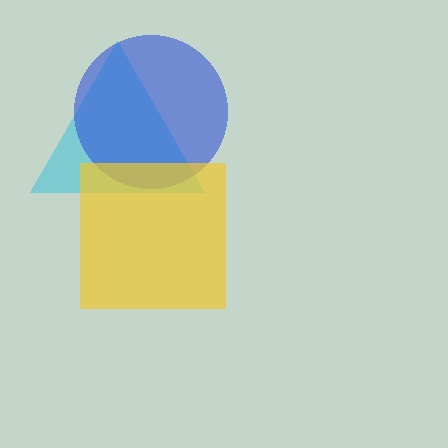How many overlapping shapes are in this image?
There are 3 overlapping shapes in the image.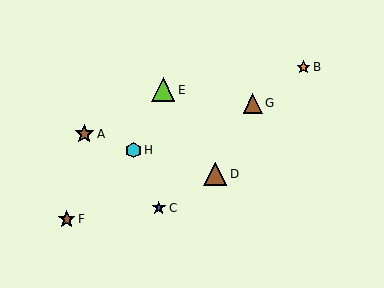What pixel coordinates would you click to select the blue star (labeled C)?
Click at (159, 208) to select the blue star C.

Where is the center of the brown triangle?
The center of the brown triangle is at (215, 174).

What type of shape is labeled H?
Shape H is a cyan hexagon.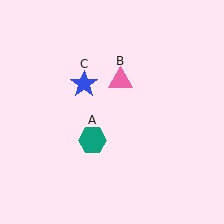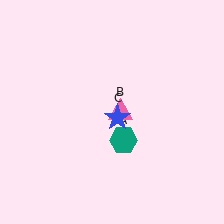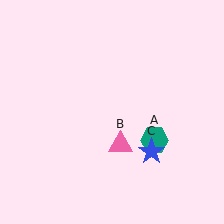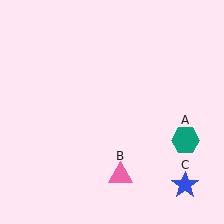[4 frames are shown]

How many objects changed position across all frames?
3 objects changed position: teal hexagon (object A), pink triangle (object B), blue star (object C).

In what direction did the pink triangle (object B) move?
The pink triangle (object B) moved down.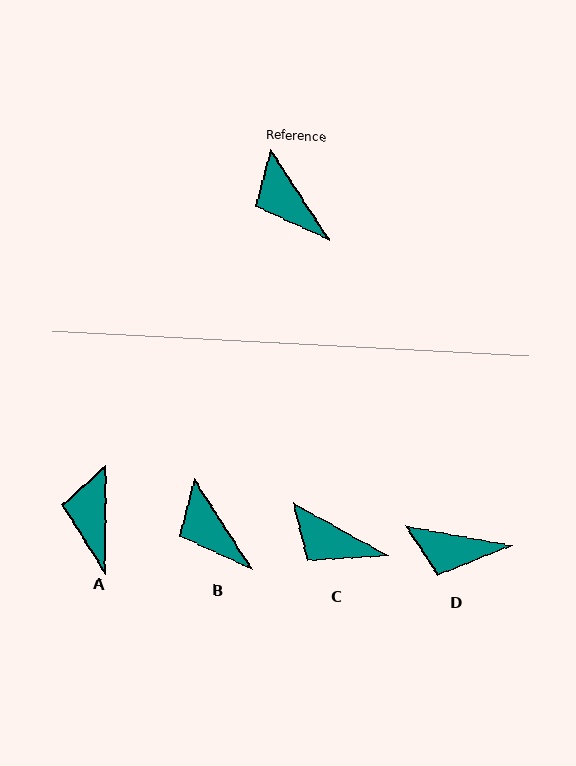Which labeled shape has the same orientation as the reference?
B.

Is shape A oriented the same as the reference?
No, it is off by about 33 degrees.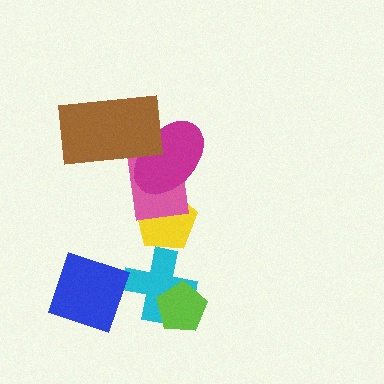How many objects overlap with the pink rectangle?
3 objects overlap with the pink rectangle.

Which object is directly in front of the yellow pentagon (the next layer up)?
The pink rectangle is directly in front of the yellow pentagon.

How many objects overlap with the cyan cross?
1 object overlaps with the cyan cross.